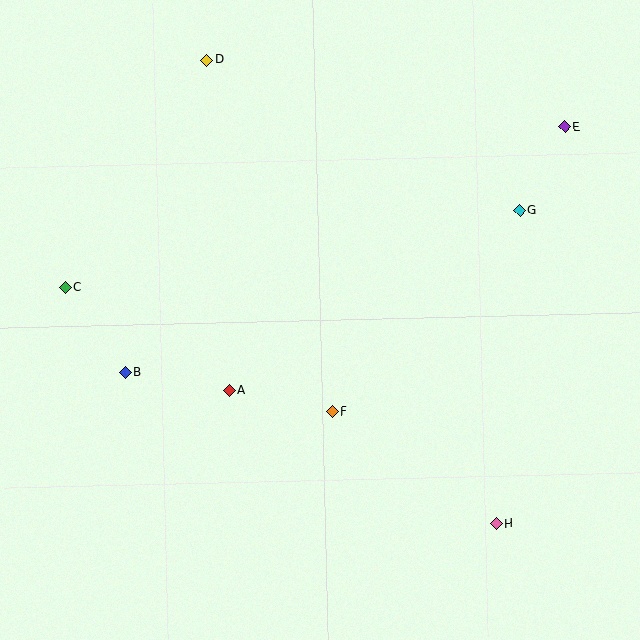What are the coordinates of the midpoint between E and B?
The midpoint between E and B is at (345, 250).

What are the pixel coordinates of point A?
Point A is at (229, 391).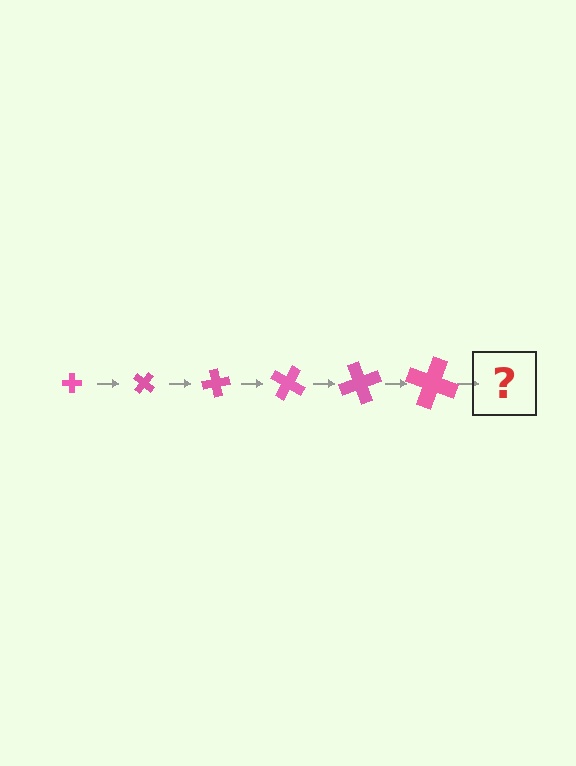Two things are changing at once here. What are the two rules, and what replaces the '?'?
The two rules are that the cross grows larger each step and it rotates 40 degrees each step. The '?' should be a cross, larger than the previous one and rotated 240 degrees from the start.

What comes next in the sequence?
The next element should be a cross, larger than the previous one and rotated 240 degrees from the start.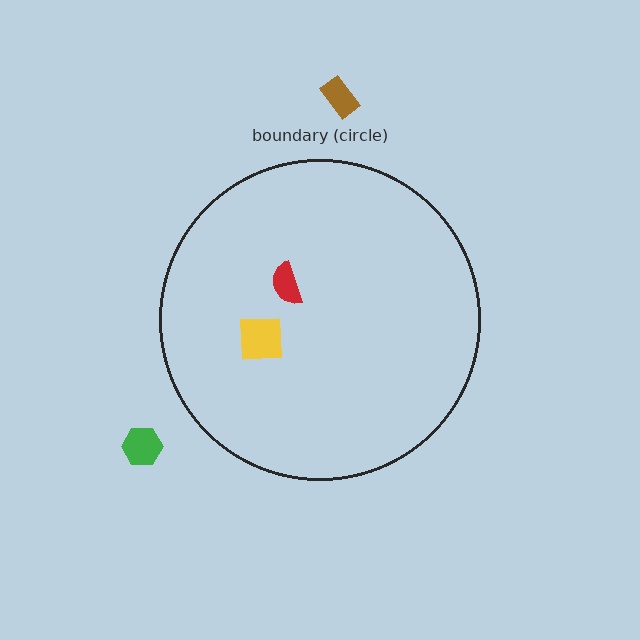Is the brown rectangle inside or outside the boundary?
Outside.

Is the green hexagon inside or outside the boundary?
Outside.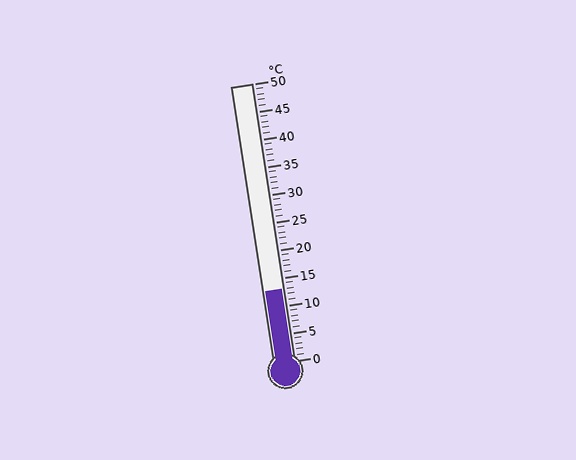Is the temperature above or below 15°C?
The temperature is below 15°C.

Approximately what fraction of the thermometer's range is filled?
The thermometer is filled to approximately 25% of its range.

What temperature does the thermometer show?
The thermometer shows approximately 13°C.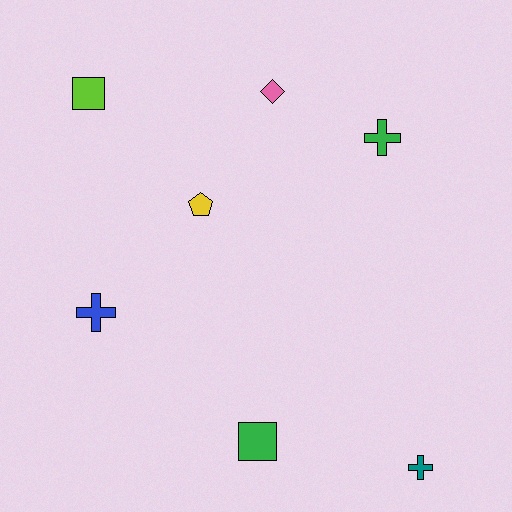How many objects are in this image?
There are 7 objects.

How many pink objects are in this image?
There is 1 pink object.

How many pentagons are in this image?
There is 1 pentagon.